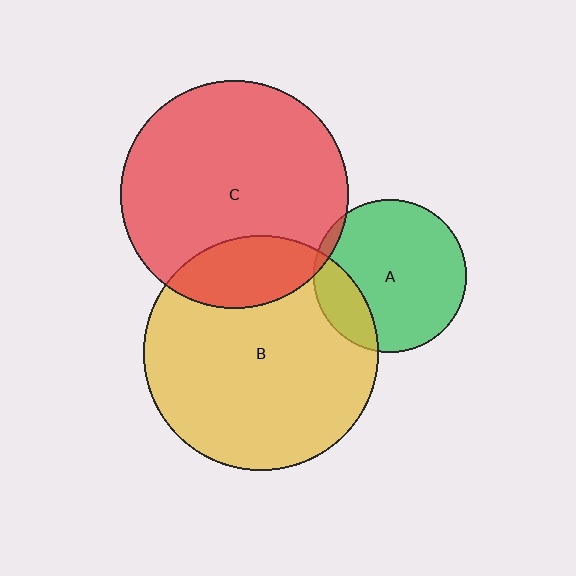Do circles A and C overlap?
Yes.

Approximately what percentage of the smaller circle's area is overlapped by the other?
Approximately 5%.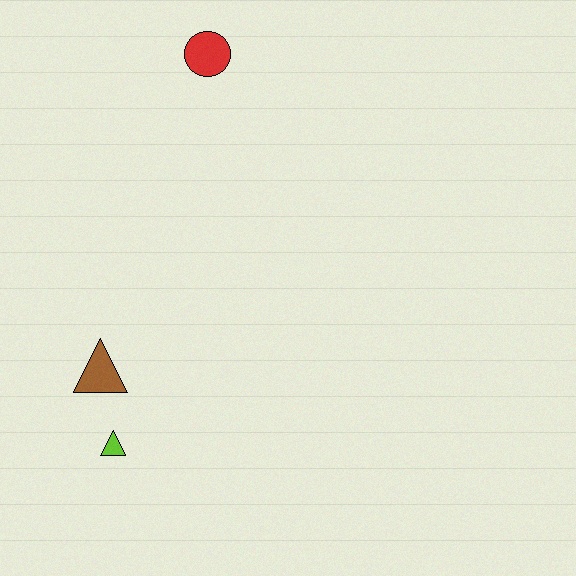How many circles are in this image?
There is 1 circle.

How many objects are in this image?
There are 3 objects.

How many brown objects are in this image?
There is 1 brown object.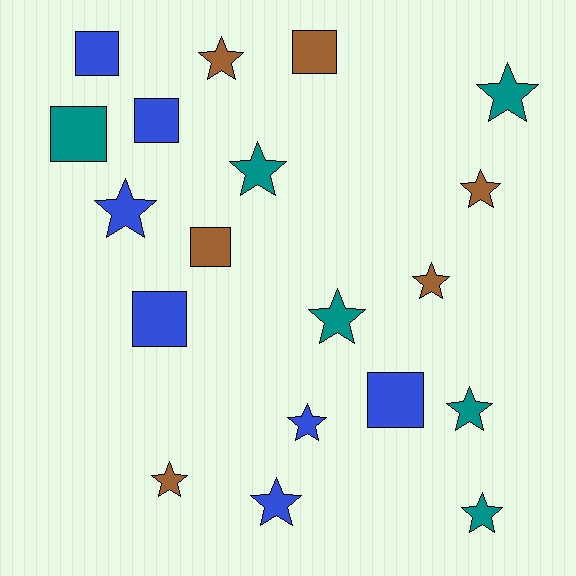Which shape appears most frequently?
Star, with 12 objects.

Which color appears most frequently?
Blue, with 7 objects.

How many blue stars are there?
There are 3 blue stars.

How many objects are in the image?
There are 19 objects.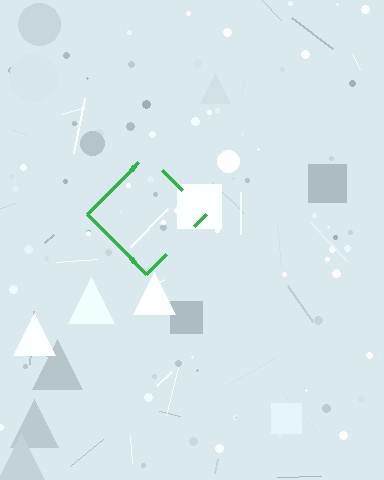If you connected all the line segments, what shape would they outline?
They would outline a diamond.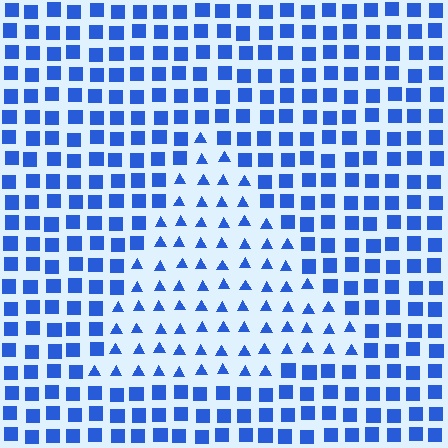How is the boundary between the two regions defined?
The boundary is defined by a change in element shape: triangles inside vs. squares outside. All elements share the same color and spacing.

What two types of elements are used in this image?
The image uses triangles inside the triangle region and squares outside it.